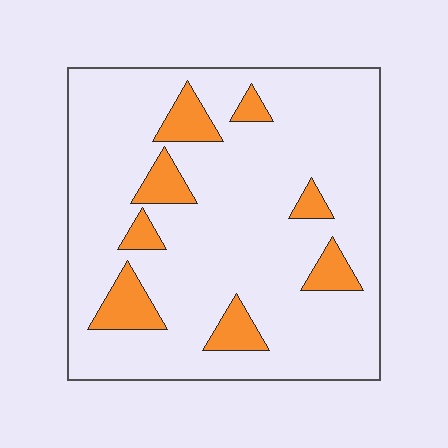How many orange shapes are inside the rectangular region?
8.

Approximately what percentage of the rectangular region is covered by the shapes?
Approximately 15%.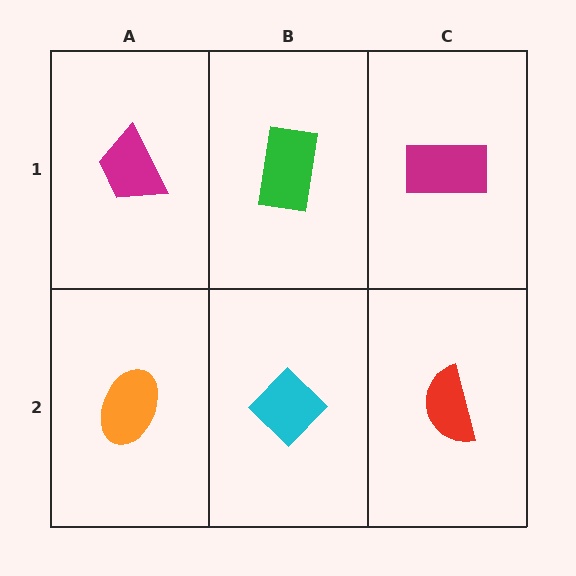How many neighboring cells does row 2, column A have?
2.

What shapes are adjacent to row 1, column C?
A red semicircle (row 2, column C), a green rectangle (row 1, column B).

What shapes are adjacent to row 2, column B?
A green rectangle (row 1, column B), an orange ellipse (row 2, column A), a red semicircle (row 2, column C).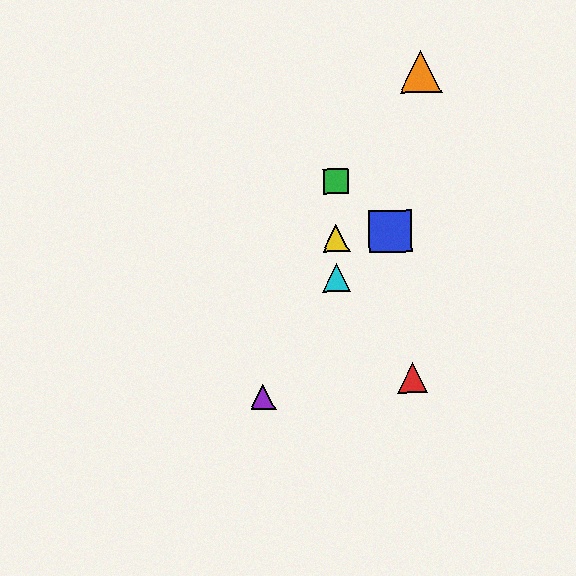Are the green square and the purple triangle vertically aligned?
No, the green square is at x≈335 and the purple triangle is at x≈263.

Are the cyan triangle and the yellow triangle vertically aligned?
Yes, both are at x≈337.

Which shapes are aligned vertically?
The green square, the yellow triangle, the cyan triangle are aligned vertically.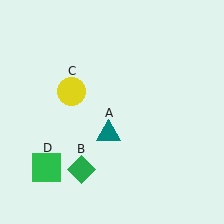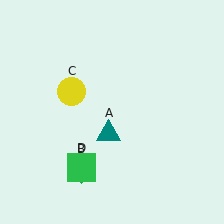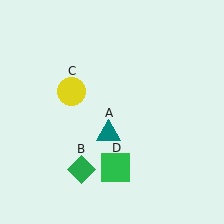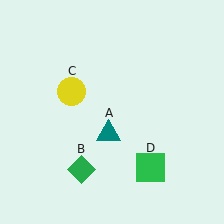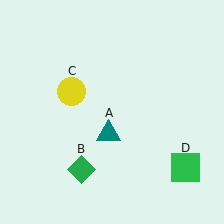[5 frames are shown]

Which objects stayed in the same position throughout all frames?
Teal triangle (object A) and green diamond (object B) and yellow circle (object C) remained stationary.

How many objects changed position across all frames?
1 object changed position: green square (object D).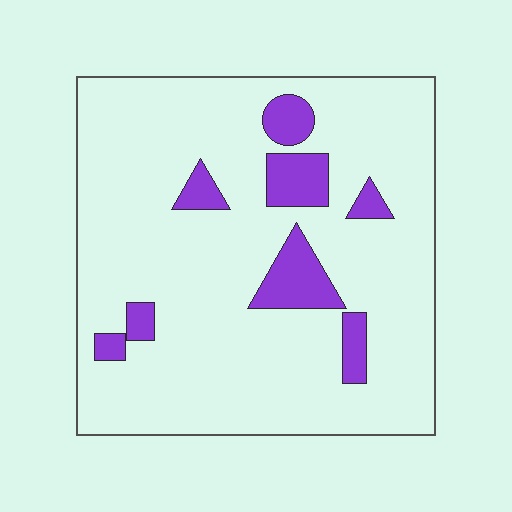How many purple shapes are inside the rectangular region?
8.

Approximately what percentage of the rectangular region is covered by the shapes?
Approximately 15%.